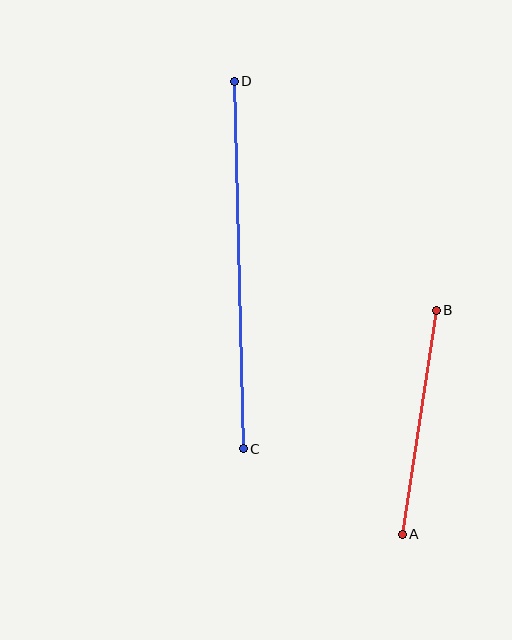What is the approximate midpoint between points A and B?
The midpoint is at approximately (419, 422) pixels.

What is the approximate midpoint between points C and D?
The midpoint is at approximately (239, 265) pixels.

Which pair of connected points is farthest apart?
Points C and D are farthest apart.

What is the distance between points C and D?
The distance is approximately 367 pixels.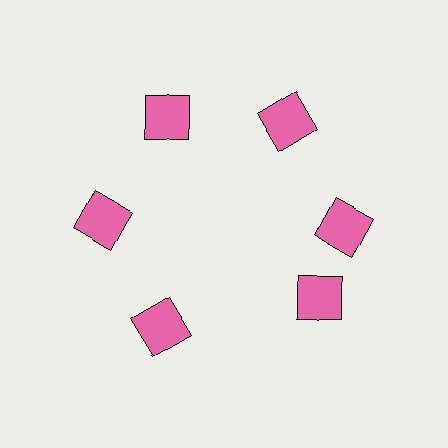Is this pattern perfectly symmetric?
No. The 6 pink squares are arranged in a ring, but one element near the 5 o'clock position is rotated out of alignment along the ring, breaking the 6-fold rotational symmetry.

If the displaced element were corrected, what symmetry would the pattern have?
It would have 6-fold rotational symmetry — the pattern would map onto itself every 60 degrees.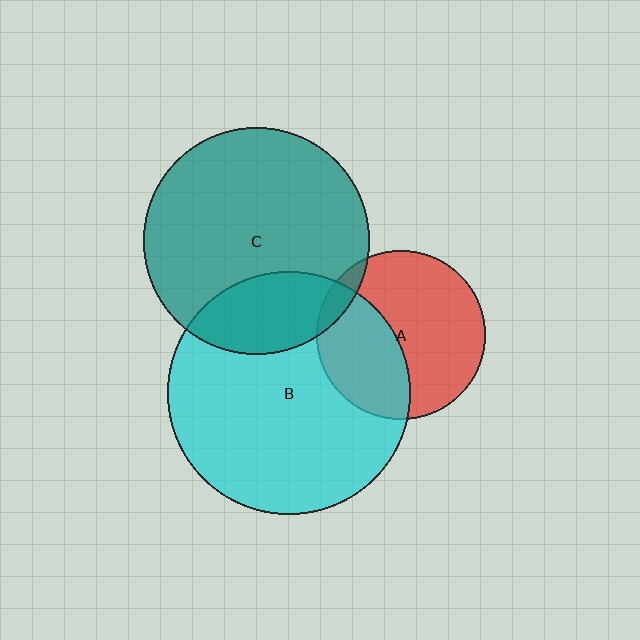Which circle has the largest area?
Circle B (cyan).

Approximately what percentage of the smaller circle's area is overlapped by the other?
Approximately 25%.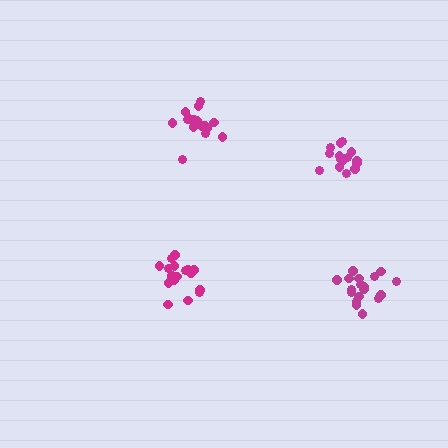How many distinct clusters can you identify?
There are 4 distinct clusters.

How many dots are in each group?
Group 1: 15 dots, Group 2: 17 dots, Group 3: 17 dots, Group 4: 18 dots (67 total).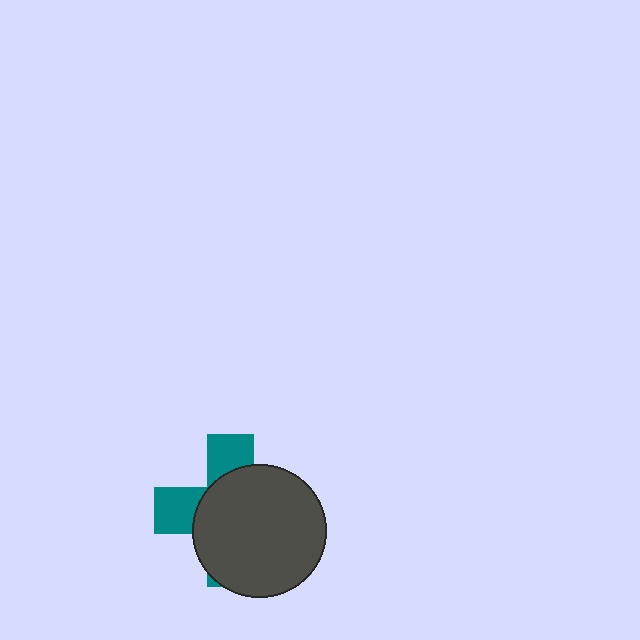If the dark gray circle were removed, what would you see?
You would see the complete teal cross.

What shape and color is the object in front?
The object in front is a dark gray circle.